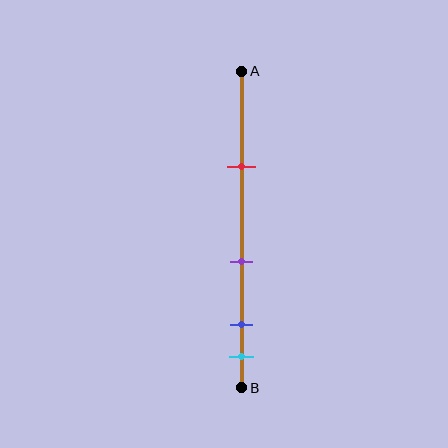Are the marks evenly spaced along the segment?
No, the marks are not evenly spaced.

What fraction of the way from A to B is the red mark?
The red mark is approximately 30% (0.3) of the way from A to B.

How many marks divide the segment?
There are 4 marks dividing the segment.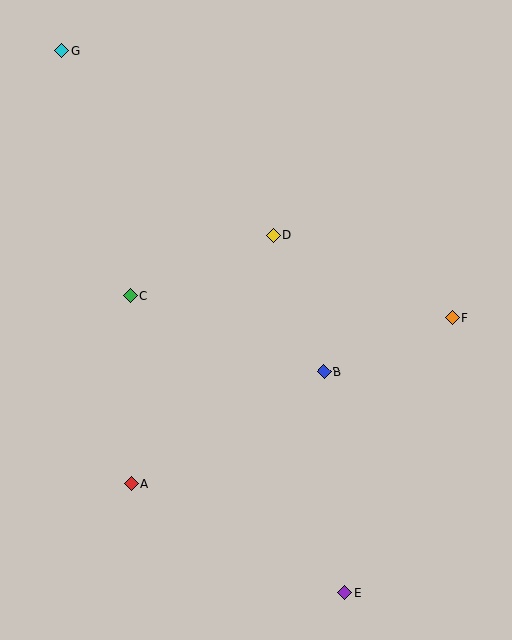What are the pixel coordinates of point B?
Point B is at (324, 372).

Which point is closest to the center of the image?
Point B at (324, 372) is closest to the center.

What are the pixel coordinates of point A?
Point A is at (131, 484).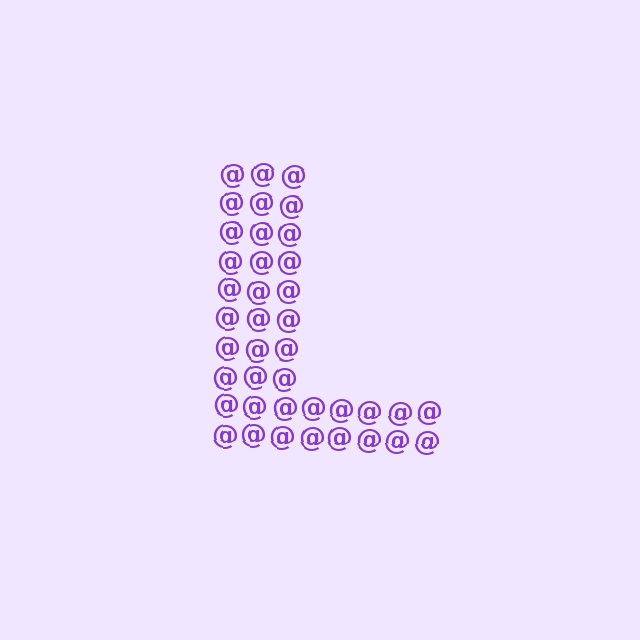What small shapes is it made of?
It is made of small at signs.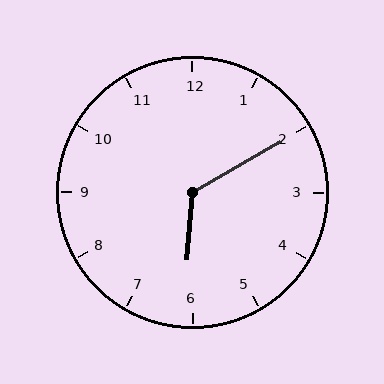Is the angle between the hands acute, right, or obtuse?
It is obtuse.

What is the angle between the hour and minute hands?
Approximately 125 degrees.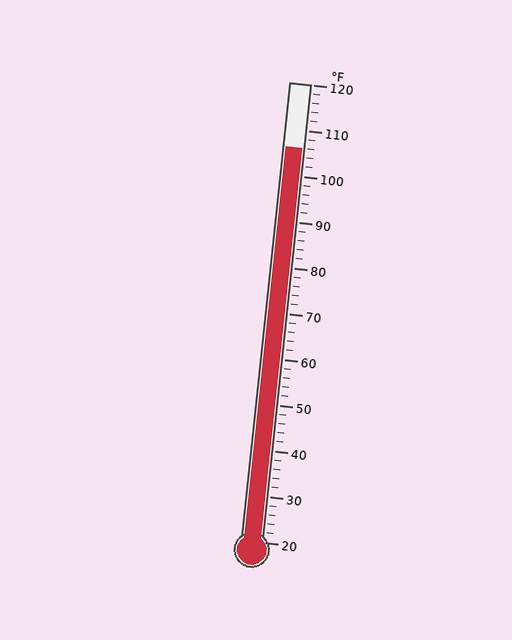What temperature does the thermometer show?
The thermometer shows approximately 106°F.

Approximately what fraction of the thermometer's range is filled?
The thermometer is filled to approximately 85% of its range.